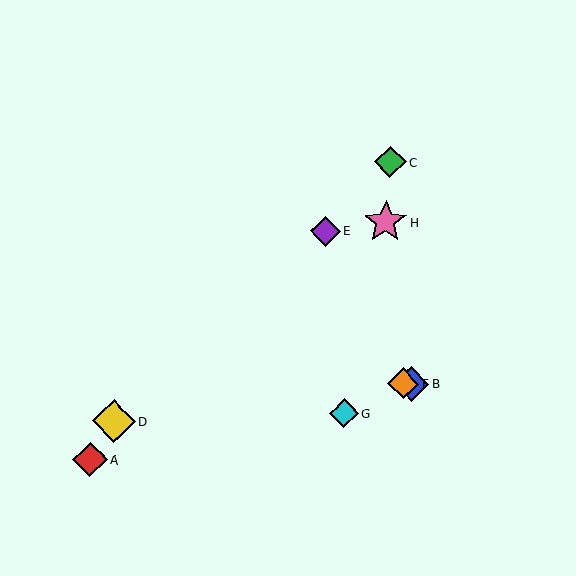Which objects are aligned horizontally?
Objects B, F are aligned horizontally.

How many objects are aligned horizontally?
2 objects (B, F) are aligned horizontally.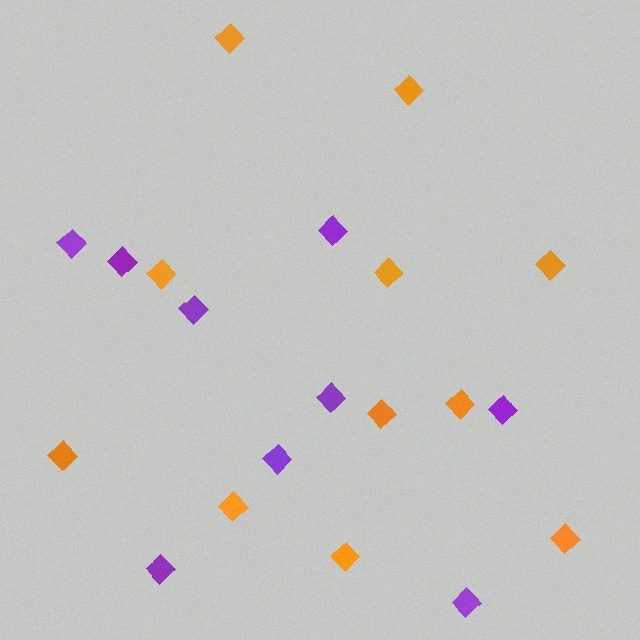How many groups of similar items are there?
There are 2 groups: one group of orange diamonds (11) and one group of purple diamonds (9).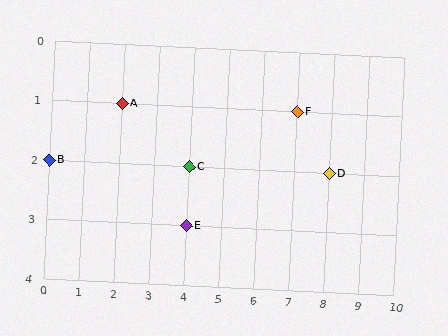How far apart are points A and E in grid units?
Points A and E are 2 columns and 2 rows apart (about 2.8 grid units diagonally).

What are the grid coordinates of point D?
Point D is at grid coordinates (8, 2).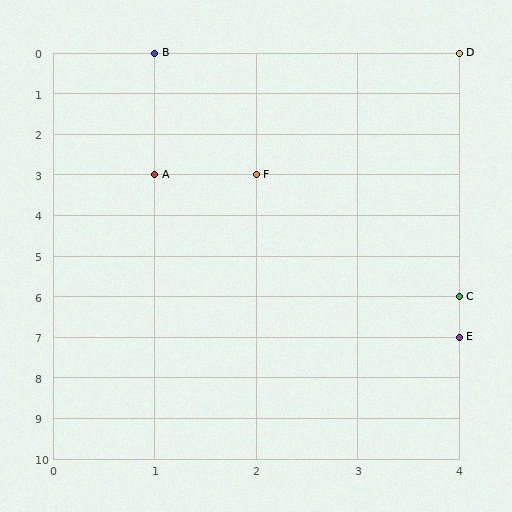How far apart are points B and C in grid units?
Points B and C are 3 columns and 6 rows apart (about 6.7 grid units diagonally).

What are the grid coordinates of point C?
Point C is at grid coordinates (4, 6).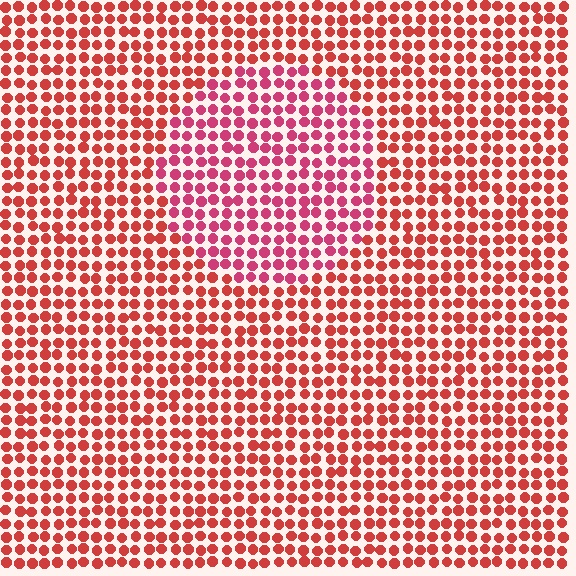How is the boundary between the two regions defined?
The boundary is defined purely by a slight shift in hue (about 25 degrees). Spacing, size, and orientation are identical on both sides.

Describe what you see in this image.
The image is filled with small red elements in a uniform arrangement. A circle-shaped region is visible where the elements are tinted to a slightly different hue, forming a subtle color boundary.